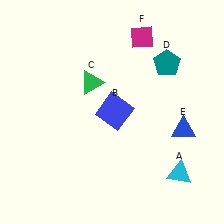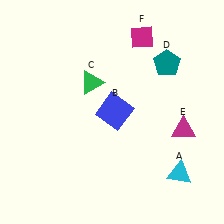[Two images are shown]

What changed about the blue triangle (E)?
In Image 1, E is blue. In Image 2, it changed to magenta.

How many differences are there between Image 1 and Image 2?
There is 1 difference between the two images.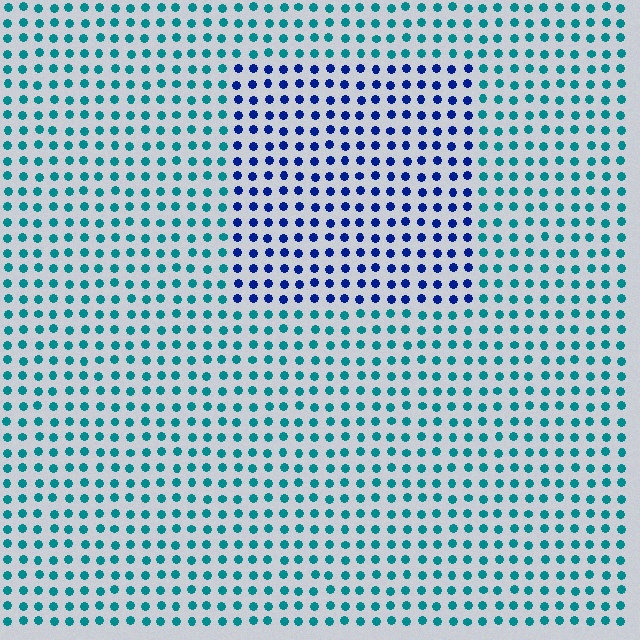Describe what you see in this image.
The image is filled with small teal elements in a uniform arrangement. A rectangle-shaped region is visible where the elements are tinted to a slightly different hue, forming a subtle color boundary.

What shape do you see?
I see a rectangle.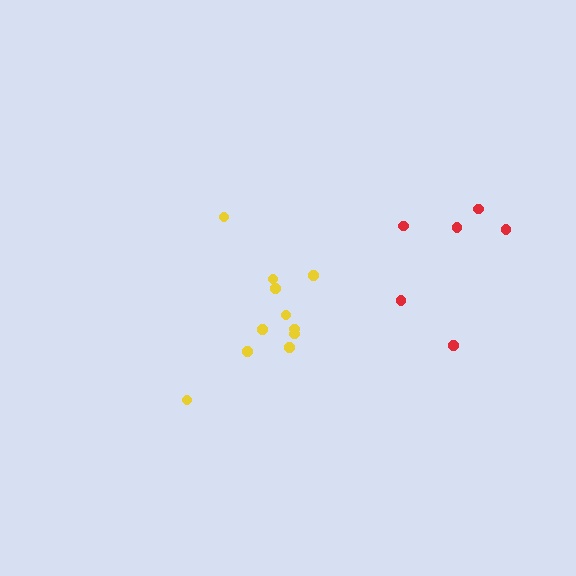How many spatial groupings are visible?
There are 2 spatial groupings.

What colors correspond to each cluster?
The clusters are colored: yellow, red.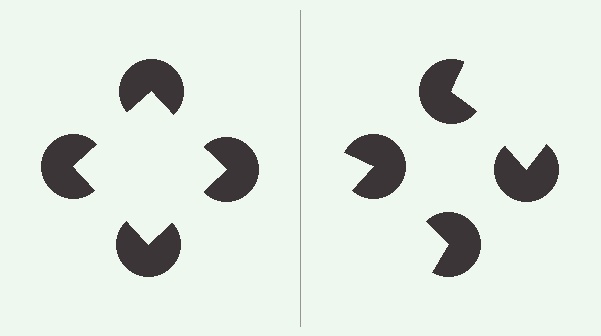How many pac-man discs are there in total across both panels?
8 — 4 on each side.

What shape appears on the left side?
An illusory square.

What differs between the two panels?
The pac-man discs are positioned identically on both sides; only the wedge orientations differ. On the left they align to a square; on the right they are misaligned.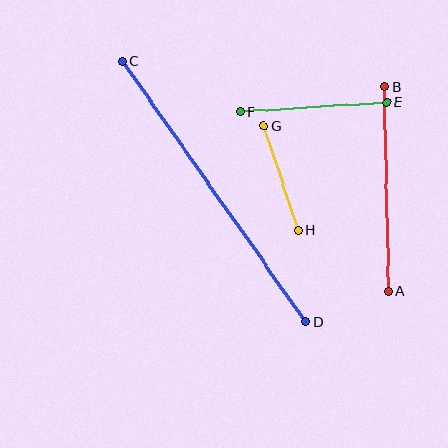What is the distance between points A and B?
The distance is approximately 204 pixels.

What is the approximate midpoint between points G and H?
The midpoint is at approximately (281, 178) pixels.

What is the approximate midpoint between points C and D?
The midpoint is at approximately (214, 191) pixels.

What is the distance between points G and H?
The distance is approximately 110 pixels.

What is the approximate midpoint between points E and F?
The midpoint is at approximately (314, 107) pixels.